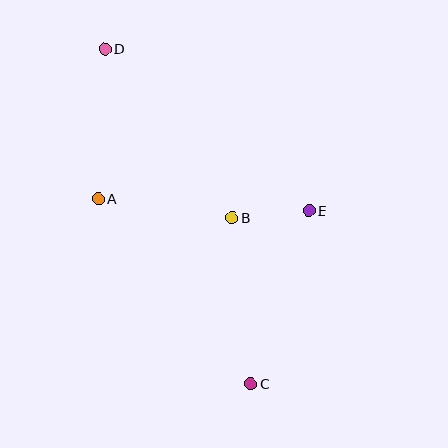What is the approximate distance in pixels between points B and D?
The distance between B and D is approximately 211 pixels.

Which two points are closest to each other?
Points B and E are closest to each other.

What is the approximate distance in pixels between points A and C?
The distance between A and C is approximately 240 pixels.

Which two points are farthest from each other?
Points C and D are farthest from each other.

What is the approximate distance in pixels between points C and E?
The distance between C and E is approximately 182 pixels.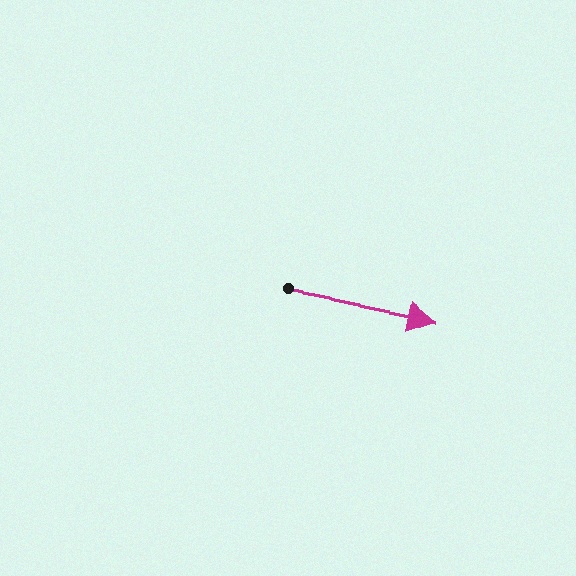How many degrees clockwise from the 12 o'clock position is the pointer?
Approximately 101 degrees.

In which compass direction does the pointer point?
East.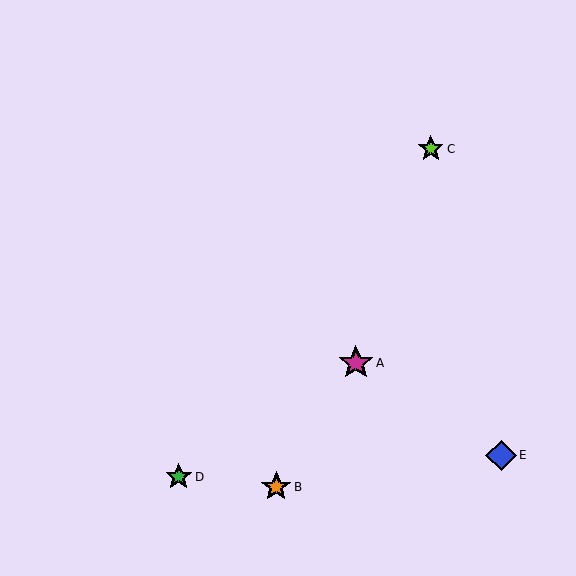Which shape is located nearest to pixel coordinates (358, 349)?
The magenta star (labeled A) at (356, 363) is nearest to that location.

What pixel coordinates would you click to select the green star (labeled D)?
Click at (179, 477) to select the green star D.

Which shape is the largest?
The magenta star (labeled A) is the largest.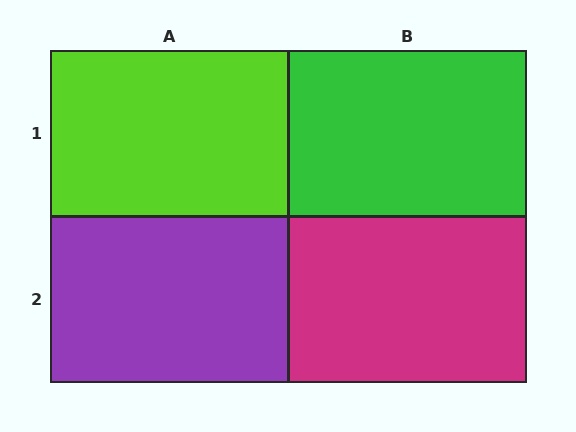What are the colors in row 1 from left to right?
Lime, green.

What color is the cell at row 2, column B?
Magenta.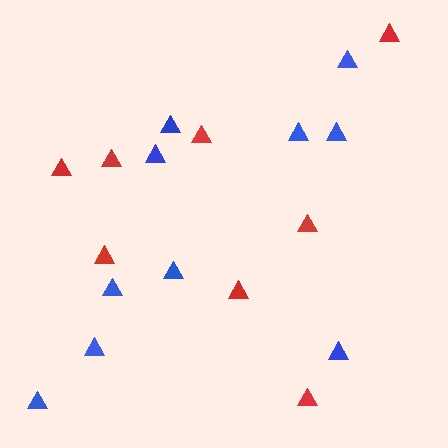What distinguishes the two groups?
There are 2 groups: one group of blue triangles (10) and one group of red triangles (8).